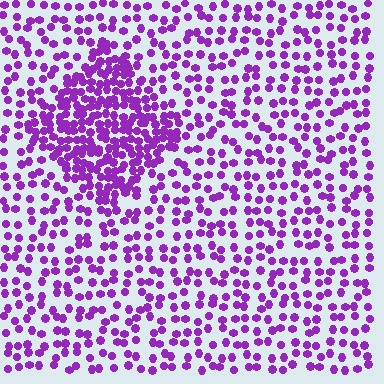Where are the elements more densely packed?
The elements are more densely packed inside the diamond boundary.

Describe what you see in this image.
The image contains small purple elements arranged at two different densities. A diamond-shaped region is visible where the elements are more densely packed than the surrounding area.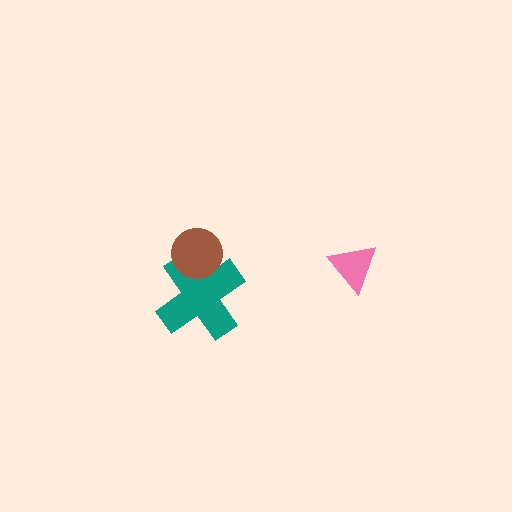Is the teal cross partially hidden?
Yes, it is partially covered by another shape.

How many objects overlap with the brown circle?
1 object overlaps with the brown circle.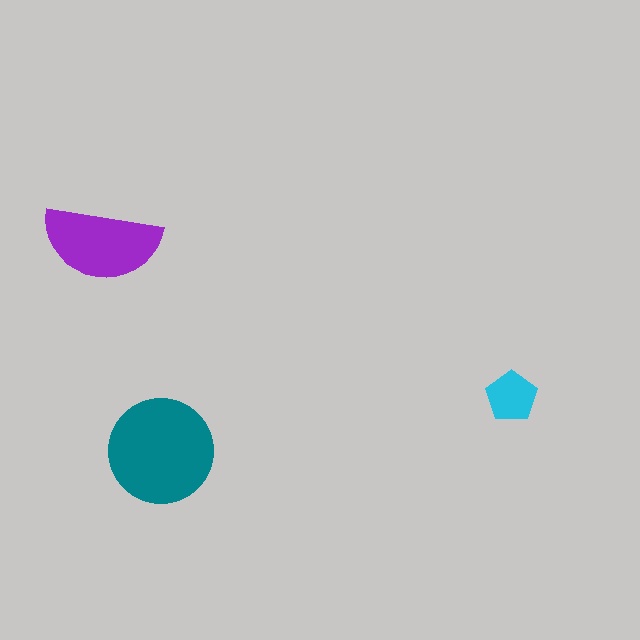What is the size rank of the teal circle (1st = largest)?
1st.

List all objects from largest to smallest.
The teal circle, the purple semicircle, the cyan pentagon.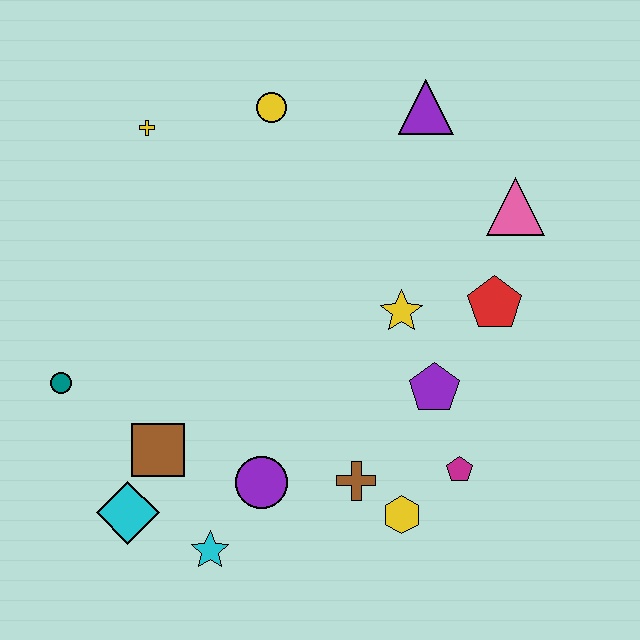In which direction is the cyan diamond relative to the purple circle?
The cyan diamond is to the left of the purple circle.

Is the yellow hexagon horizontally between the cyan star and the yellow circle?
No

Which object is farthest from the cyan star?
The purple triangle is farthest from the cyan star.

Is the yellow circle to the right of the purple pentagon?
No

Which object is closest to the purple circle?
The cyan star is closest to the purple circle.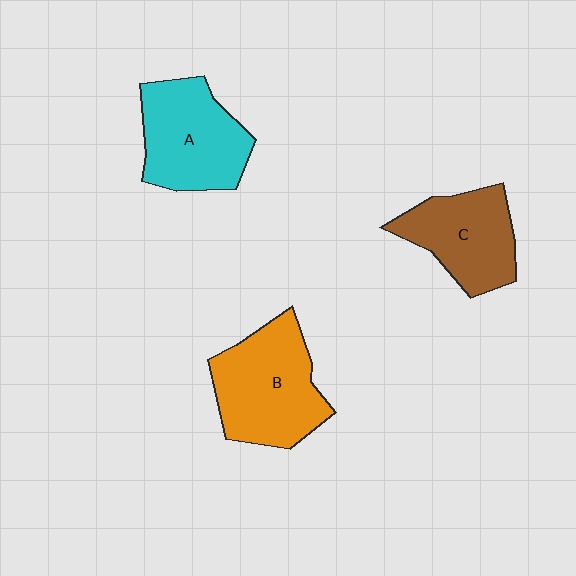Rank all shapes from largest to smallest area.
From largest to smallest: B (orange), A (cyan), C (brown).